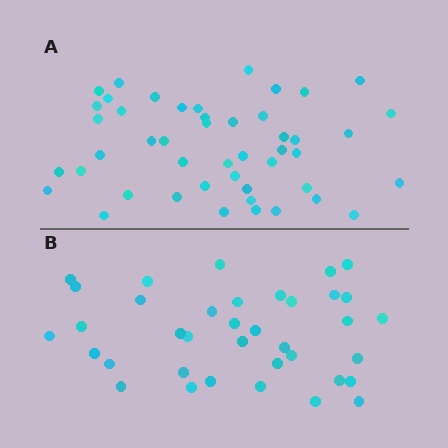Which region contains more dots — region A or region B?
Region A (the top region) has more dots.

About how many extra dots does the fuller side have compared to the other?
Region A has roughly 10 or so more dots than region B.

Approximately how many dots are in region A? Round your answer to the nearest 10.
About 50 dots. (The exact count is 47, which rounds to 50.)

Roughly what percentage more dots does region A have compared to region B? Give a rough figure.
About 25% more.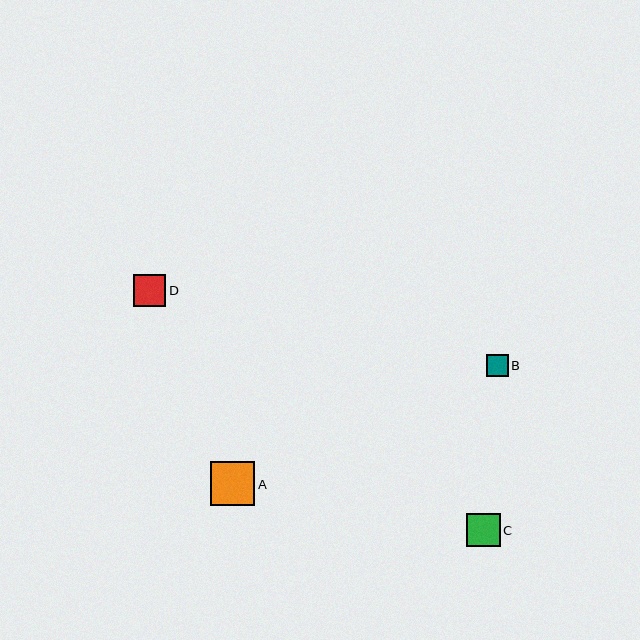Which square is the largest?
Square A is the largest with a size of approximately 44 pixels.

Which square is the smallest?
Square B is the smallest with a size of approximately 22 pixels.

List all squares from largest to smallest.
From largest to smallest: A, C, D, B.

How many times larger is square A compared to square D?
Square A is approximately 1.4 times the size of square D.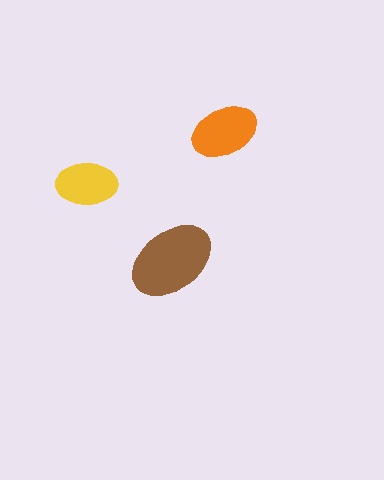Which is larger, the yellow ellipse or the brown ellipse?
The brown one.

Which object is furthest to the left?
The yellow ellipse is leftmost.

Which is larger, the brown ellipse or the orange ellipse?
The brown one.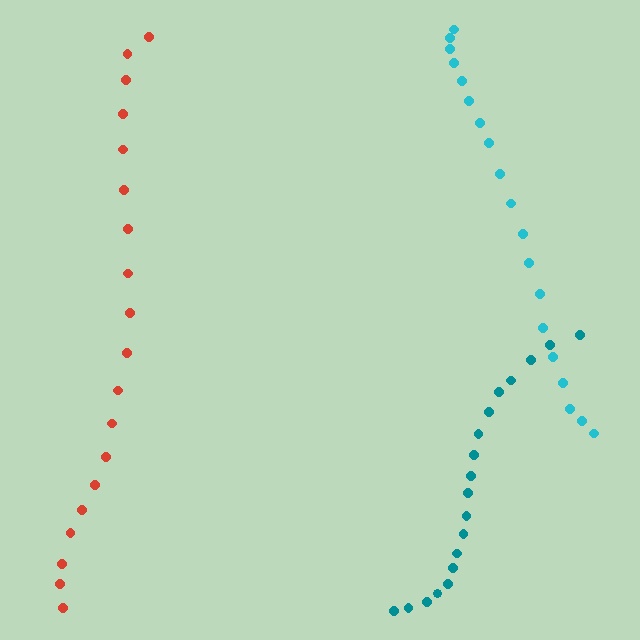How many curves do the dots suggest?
There are 3 distinct paths.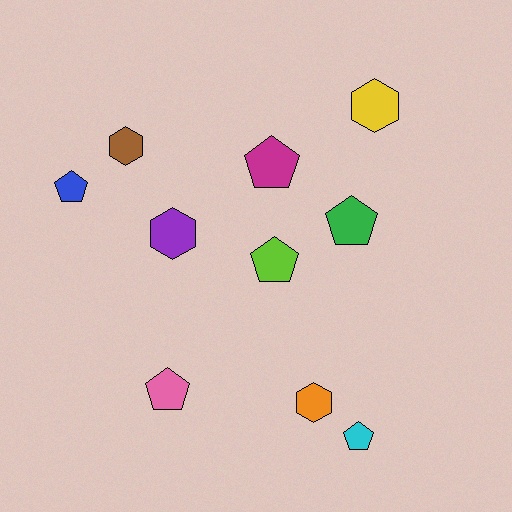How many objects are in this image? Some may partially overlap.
There are 10 objects.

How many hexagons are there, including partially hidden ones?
There are 4 hexagons.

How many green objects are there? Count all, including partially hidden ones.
There is 1 green object.